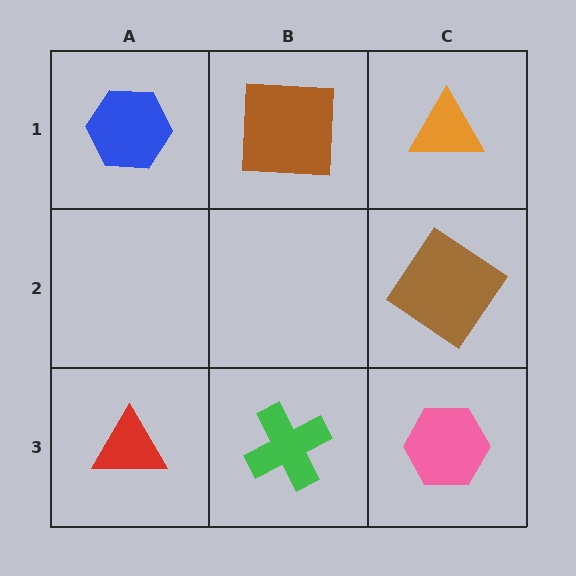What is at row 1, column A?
A blue hexagon.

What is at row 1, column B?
A brown square.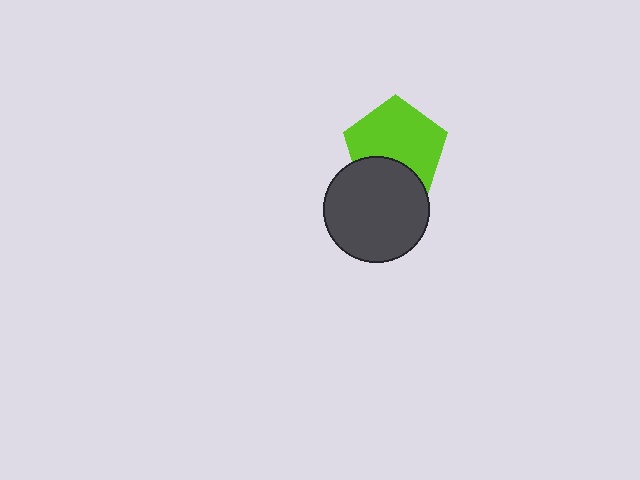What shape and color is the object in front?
The object in front is a dark gray circle.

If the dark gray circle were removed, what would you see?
You would see the complete lime pentagon.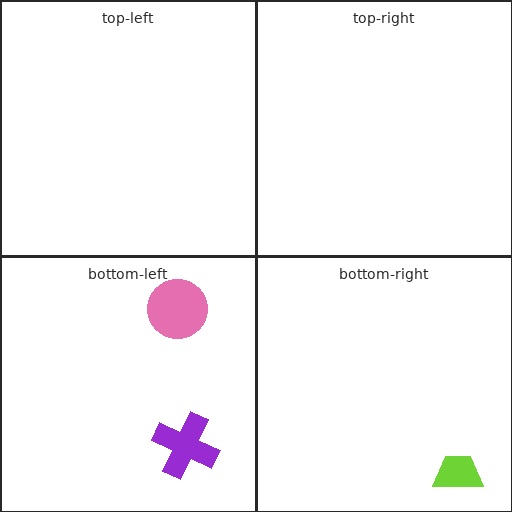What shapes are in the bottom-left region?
The purple cross, the pink circle.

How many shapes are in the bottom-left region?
2.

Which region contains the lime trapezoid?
The bottom-right region.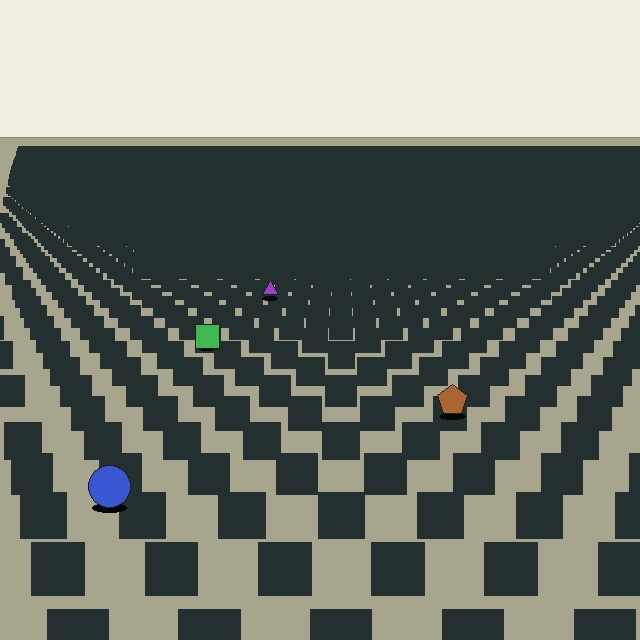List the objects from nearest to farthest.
From nearest to farthest: the blue circle, the brown pentagon, the green square, the purple triangle.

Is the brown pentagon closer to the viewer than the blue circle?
No. The blue circle is closer — you can tell from the texture gradient: the ground texture is coarser near it.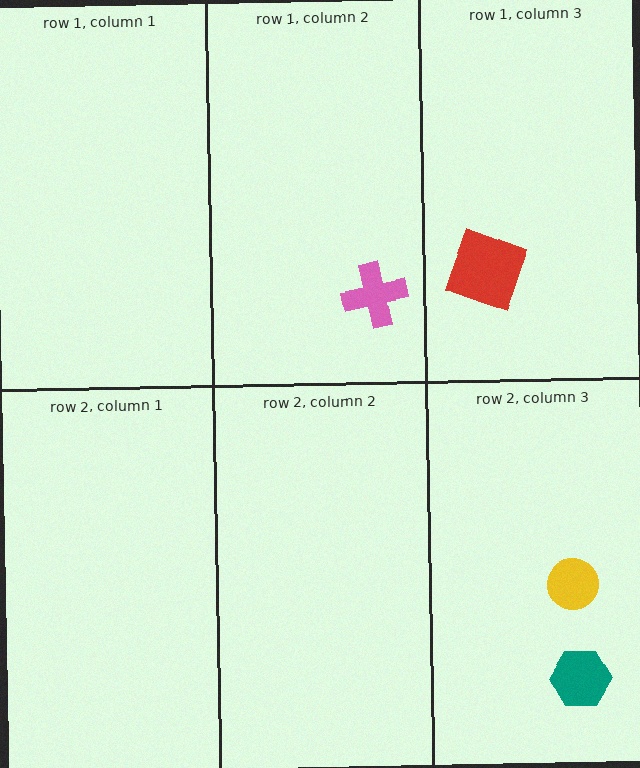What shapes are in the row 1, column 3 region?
The red square.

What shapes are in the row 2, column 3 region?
The yellow circle, the teal hexagon.